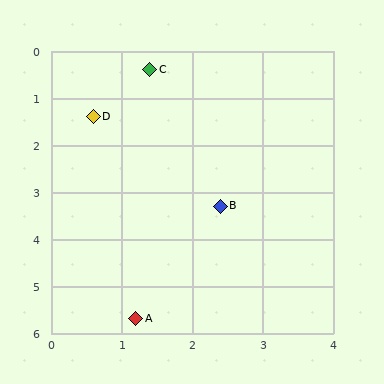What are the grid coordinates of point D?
Point D is at approximately (0.6, 1.4).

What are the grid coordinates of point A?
Point A is at approximately (1.2, 5.7).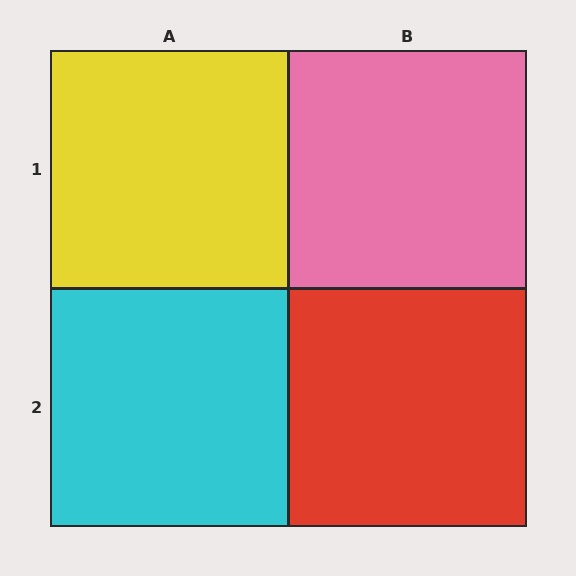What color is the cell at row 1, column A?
Yellow.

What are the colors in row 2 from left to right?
Cyan, red.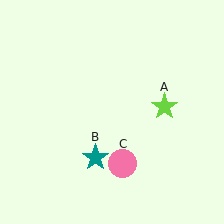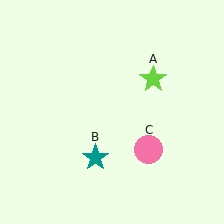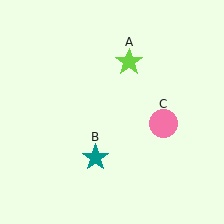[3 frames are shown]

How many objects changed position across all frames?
2 objects changed position: lime star (object A), pink circle (object C).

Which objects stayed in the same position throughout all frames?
Teal star (object B) remained stationary.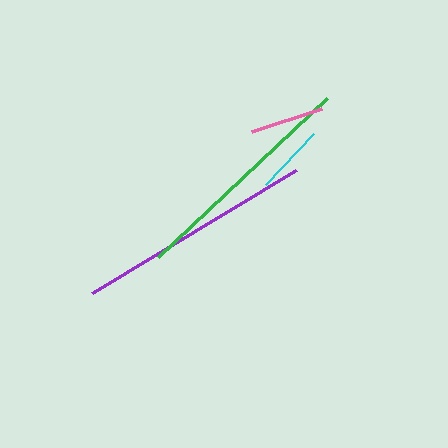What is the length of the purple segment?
The purple segment is approximately 238 pixels long.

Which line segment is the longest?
The purple line is the longest at approximately 238 pixels.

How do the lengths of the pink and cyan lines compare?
The pink and cyan lines are approximately the same length.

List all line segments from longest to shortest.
From longest to shortest: purple, green, pink, cyan.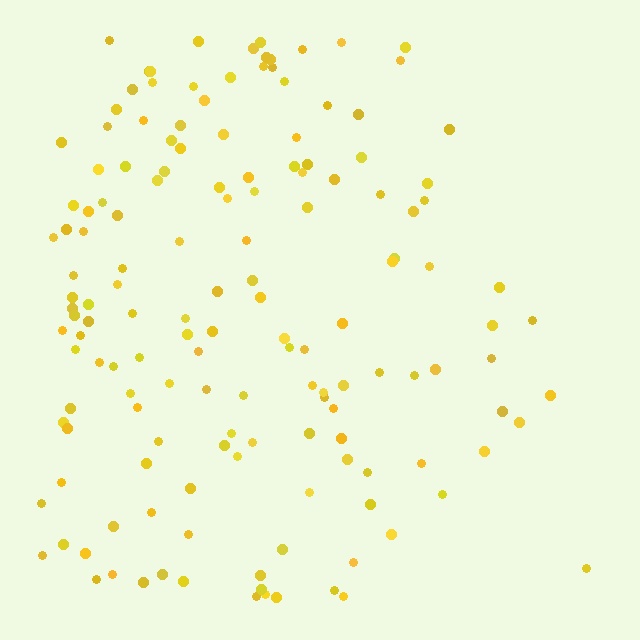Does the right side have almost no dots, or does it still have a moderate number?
Still a moderate number, just noticeably fewer than the left.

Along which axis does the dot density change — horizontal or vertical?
Horizontal.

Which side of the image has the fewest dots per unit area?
The right.